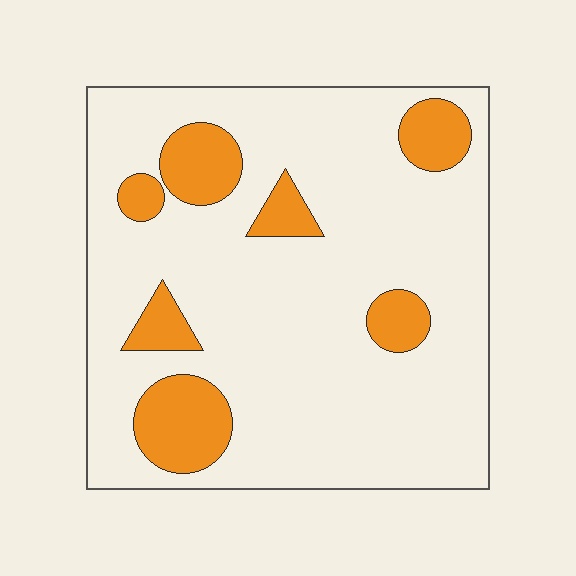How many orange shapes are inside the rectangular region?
7.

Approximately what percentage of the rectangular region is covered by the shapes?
Approximately 20%.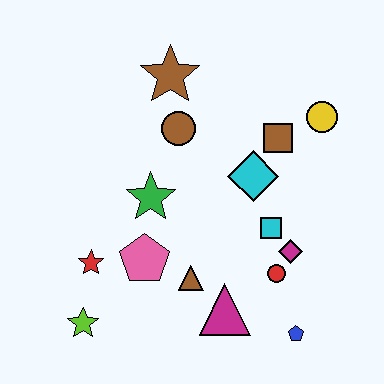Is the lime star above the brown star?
No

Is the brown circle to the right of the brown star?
Yes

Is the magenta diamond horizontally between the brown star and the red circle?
No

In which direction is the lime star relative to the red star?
The lime star is below the red star.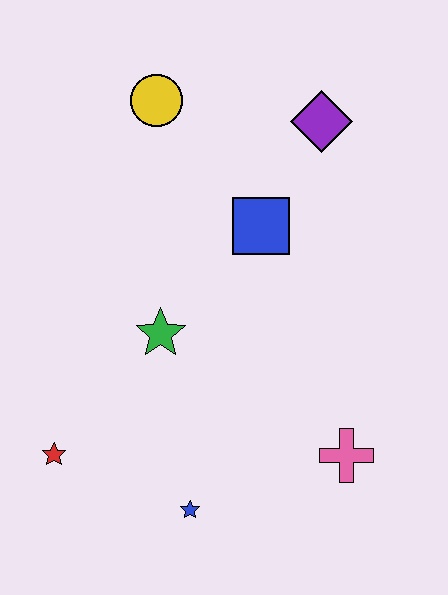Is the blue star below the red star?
Yes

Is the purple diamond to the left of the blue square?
No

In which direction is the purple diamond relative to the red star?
The purple diamond is above the red star.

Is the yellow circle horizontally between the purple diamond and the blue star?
No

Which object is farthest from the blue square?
The red star is farthest from the blue square.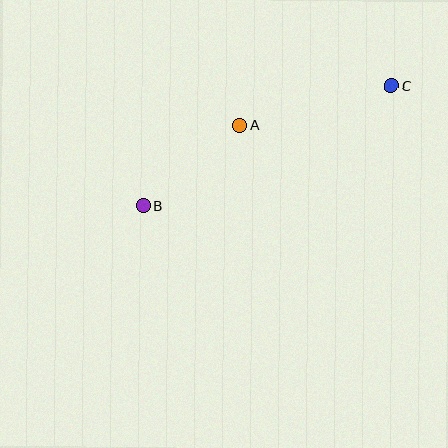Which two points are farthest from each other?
Points B and C are farthest from each other.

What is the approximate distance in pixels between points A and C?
The distance between A and C is approximately 157 pixels.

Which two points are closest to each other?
Points A and B are closest to each other.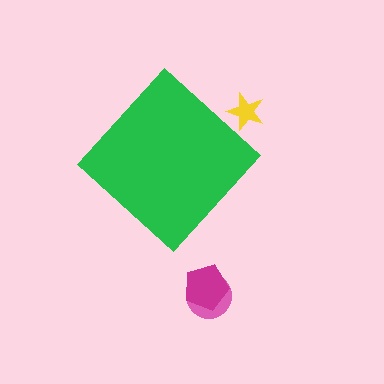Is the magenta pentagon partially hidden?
No, the magenta pentagon is fully visible.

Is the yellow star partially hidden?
Yes, the yellow star is partially hidden behind the green diamond.